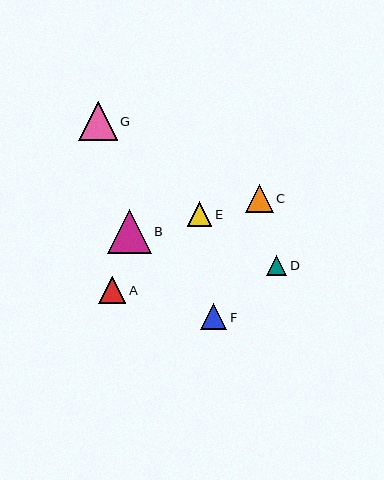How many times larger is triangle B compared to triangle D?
Triangle B is approximately 2.2 times the size of triangle D.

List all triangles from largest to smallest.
From largest to smallest: B, G, C, A, F, E, D.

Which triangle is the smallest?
Triangle D is the smallest with a size of approximately 20 pixels.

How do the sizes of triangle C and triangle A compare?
Triangle C and triangle A are approximately the same size.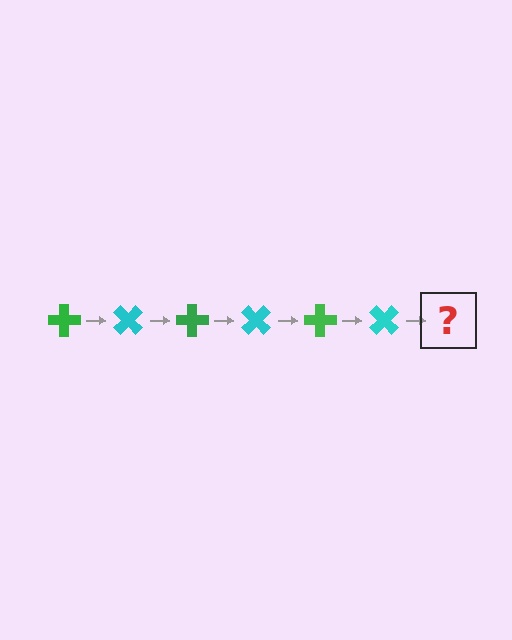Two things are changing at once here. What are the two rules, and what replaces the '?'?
The two rules are that it rotates 45 degrees each step and the color cycles through green and cyan. The '?' should be a green cross, rotated 270 degrees from the start.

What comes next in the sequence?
The next element should be a green cross, rotated 270 degrees from the start.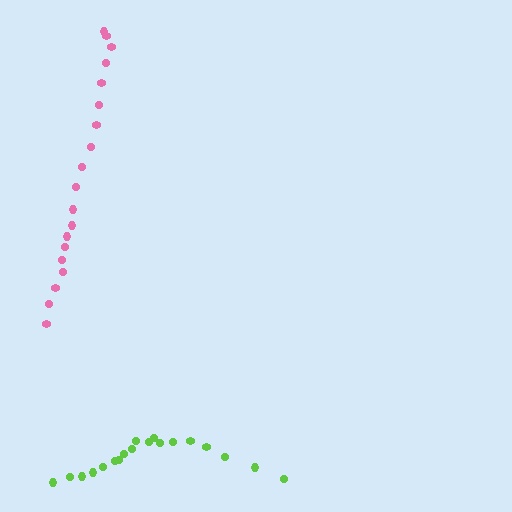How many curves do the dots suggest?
There are 2 distinct paths.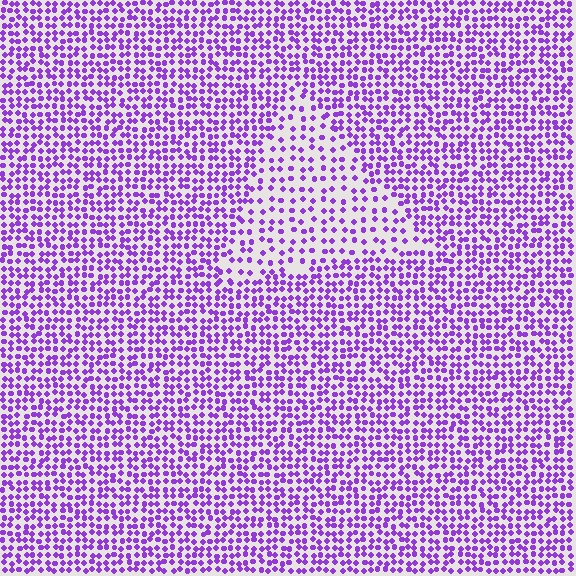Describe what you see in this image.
The image contains small purple elements arranged at two different densities. A triangle-shaped region is visible where the elements are less densely packed than the surrounding area.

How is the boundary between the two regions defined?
The boundary is defined by a change in element density (approximately 1.9x ratio). All elements are the same color, size, and shape.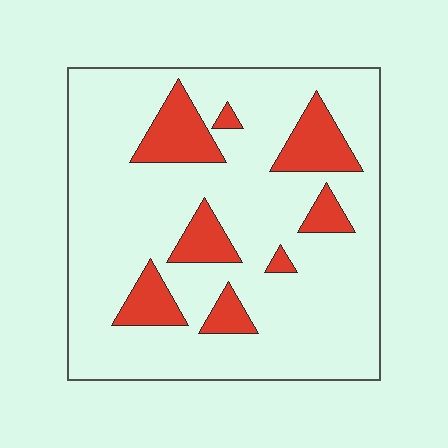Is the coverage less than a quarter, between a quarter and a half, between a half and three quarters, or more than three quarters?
Less than a quarter.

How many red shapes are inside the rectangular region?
8.